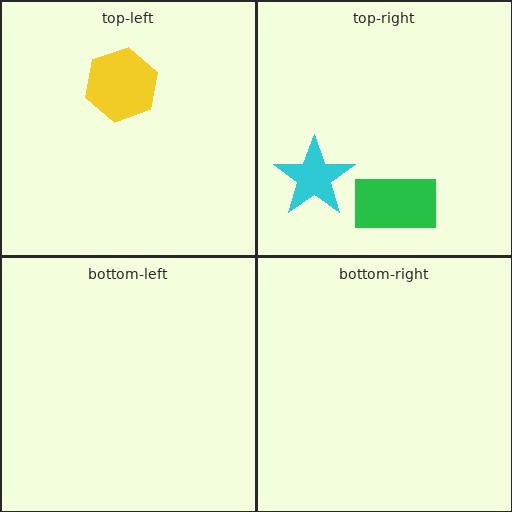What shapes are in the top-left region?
The yellow hexagon.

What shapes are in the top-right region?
The cyan star, the green rectangle.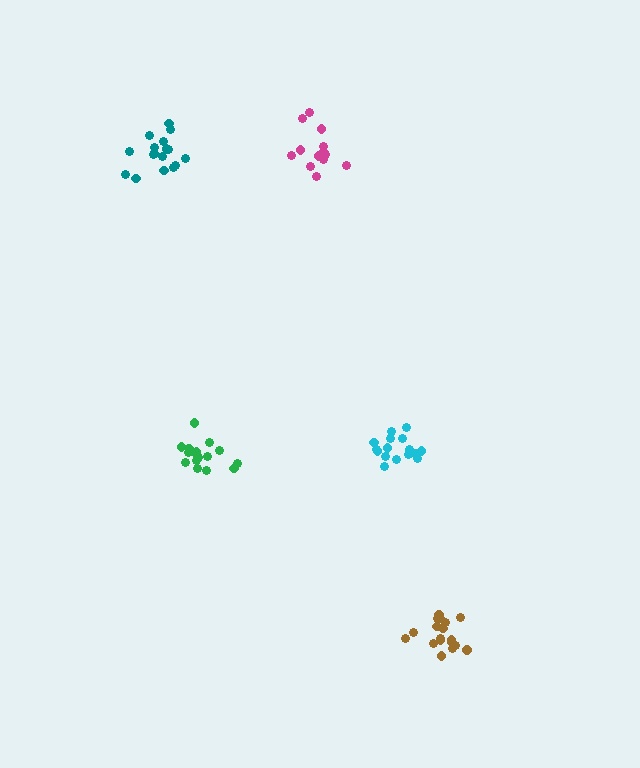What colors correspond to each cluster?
The clusters are colored: cyan, brown, magenta, green, teal.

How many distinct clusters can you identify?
There are 5 distinct clusters.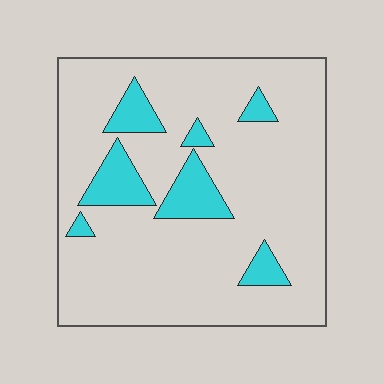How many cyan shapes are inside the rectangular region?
7.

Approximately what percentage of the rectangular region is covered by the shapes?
Approximately 15%.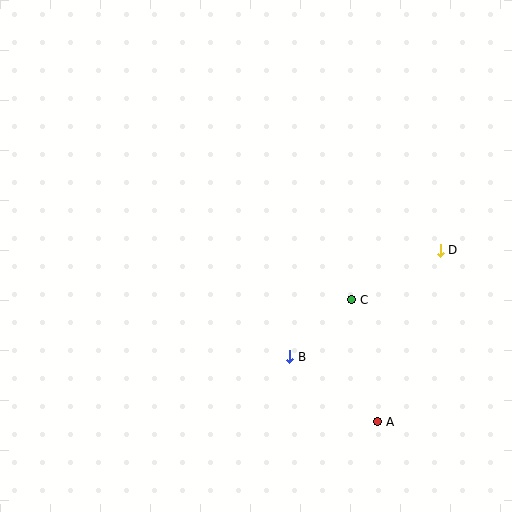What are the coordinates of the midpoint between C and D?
The midpoint between C and D is at (396, 275).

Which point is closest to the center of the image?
Point C at (352, 300) is closest to the center.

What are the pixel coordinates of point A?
Point A is at (378, 422).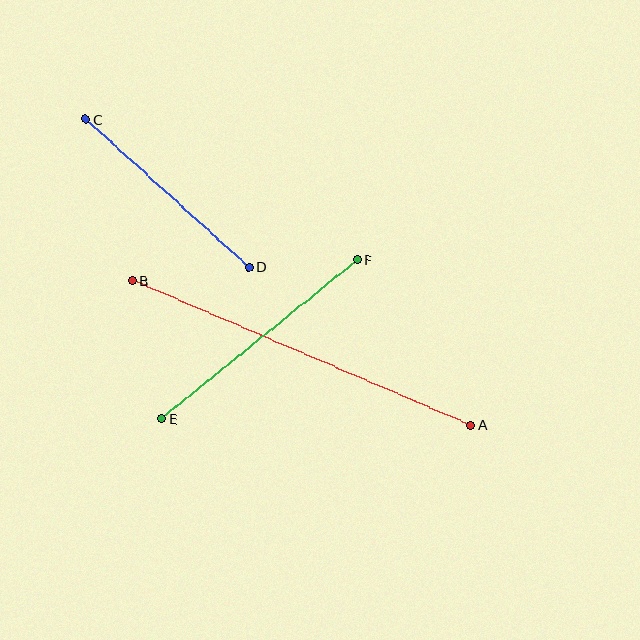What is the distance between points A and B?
The distance is approximately 368 pixels.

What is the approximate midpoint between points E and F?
The midpoint is at approximately (259, 339) pixels.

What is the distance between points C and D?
The distance is approximately 219 pixels.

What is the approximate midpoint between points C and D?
The midpoint is at approximately (167, 193) pixels.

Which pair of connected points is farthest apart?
Points A and B are farthest apart.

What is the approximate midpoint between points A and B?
The midpoint is at approximately (301, 353) pixels.